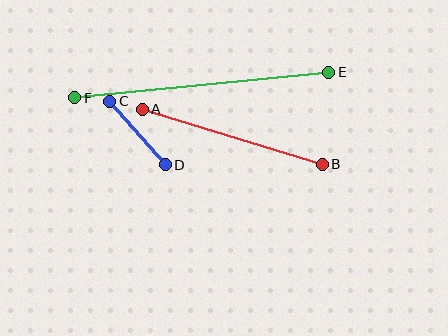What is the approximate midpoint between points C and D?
The midpoint is at approximately (137, 133) pixels.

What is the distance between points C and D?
The distance is approximately 84 pixels.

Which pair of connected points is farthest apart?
Points E and F are farthest apart.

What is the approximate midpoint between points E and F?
The midpoint is at approximately (202, 85) pixels.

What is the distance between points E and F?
The distance is approximately 255 pixels.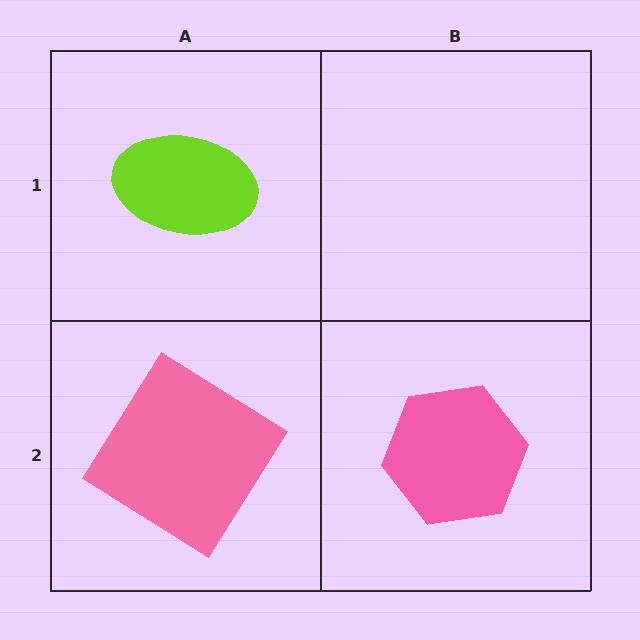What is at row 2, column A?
A pink diamond.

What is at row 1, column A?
A lime ellipse.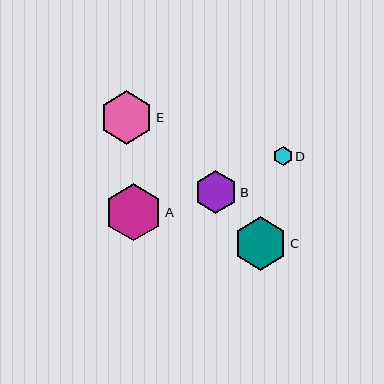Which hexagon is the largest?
Hexagon A is the largest with a size of approximately 57 pixels.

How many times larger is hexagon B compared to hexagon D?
Hexagon B is approximately 2.3 times the size of hexagon D.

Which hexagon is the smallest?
Hexagon D is the smallest with a size of approximately 19 pixels.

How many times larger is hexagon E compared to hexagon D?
Hexagon E is approximately 2.9 times the size of hexagon D.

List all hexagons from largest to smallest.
From largest to smallest: A, C, E, B, D.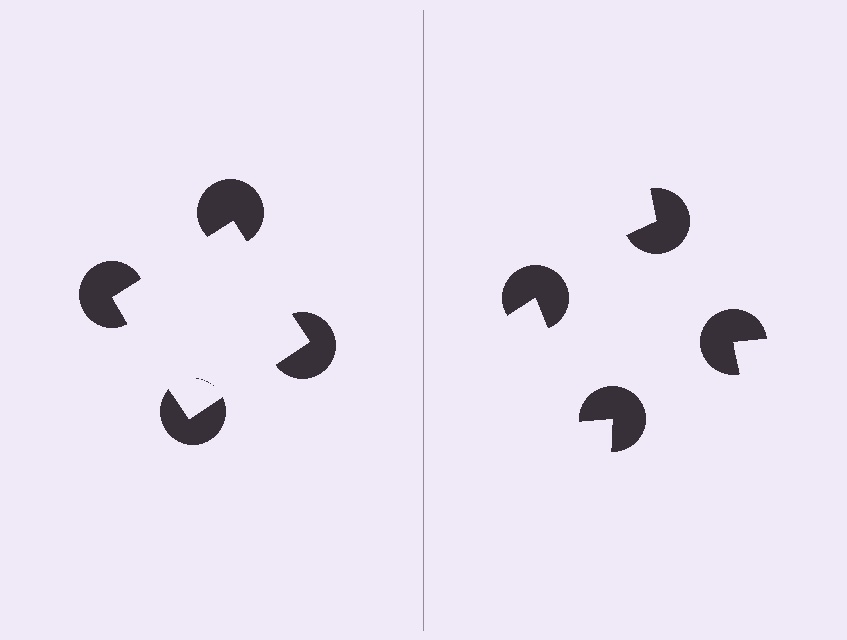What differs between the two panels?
The pac-man discs are positioned identically on both sides; only the wedge orientations differ. On the left they align to a square; on the right they are misaligned.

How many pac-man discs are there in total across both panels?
8 — 4 on each side.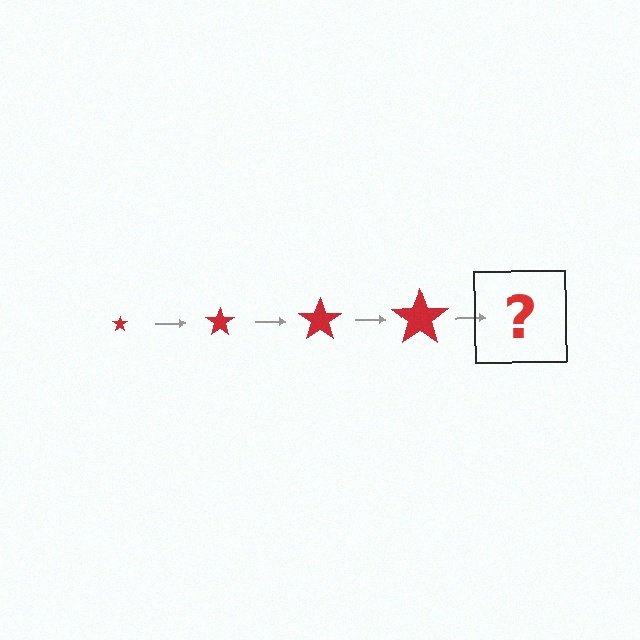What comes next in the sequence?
The next element should be a red star, larger than the previous one.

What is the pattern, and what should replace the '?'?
The pattern is that the star gets progressively larger each step. The '?' should be a red star, larger than the previous one.